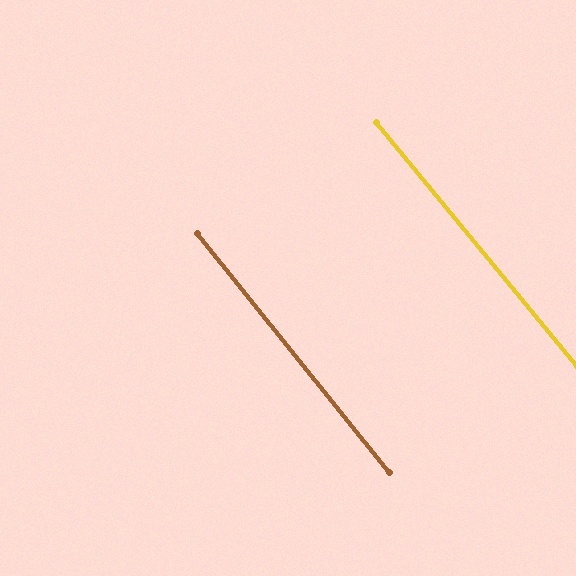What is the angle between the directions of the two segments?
Approximately 1 degree.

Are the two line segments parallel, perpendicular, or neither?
Parallel — their directions differ by only 0.8°.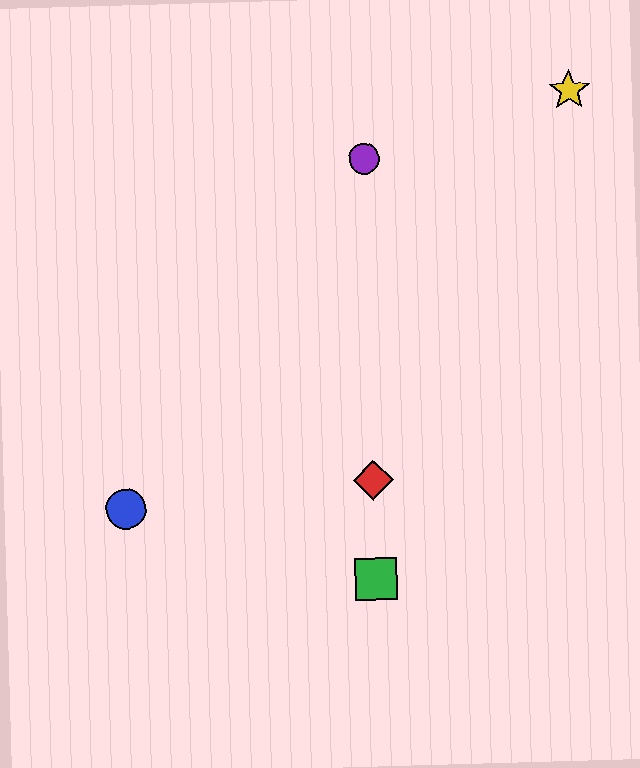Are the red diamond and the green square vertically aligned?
Yes, both are at x≈373.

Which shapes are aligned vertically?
The red diamond, the green square, the purple circle are aligned vertically.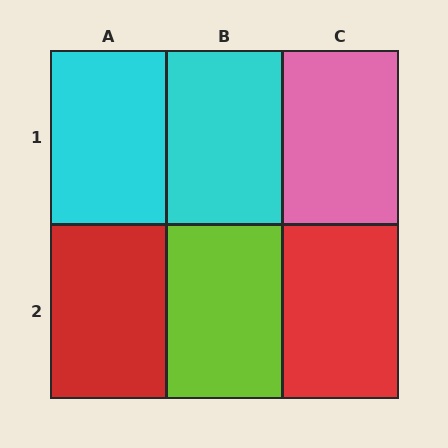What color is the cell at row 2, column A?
Red.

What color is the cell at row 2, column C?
Red.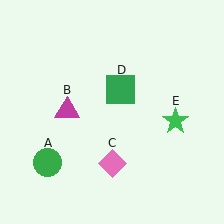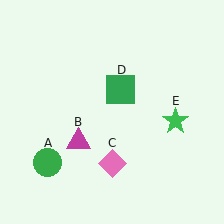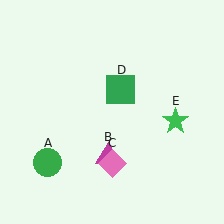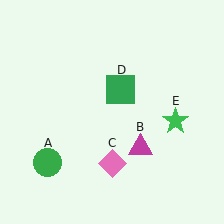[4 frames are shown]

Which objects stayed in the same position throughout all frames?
Green circle (object A) and pink diamond (object C) and green square (object D) and green star (object E) remained stationary.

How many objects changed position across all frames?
1 object changed position: magenta triangle (object B).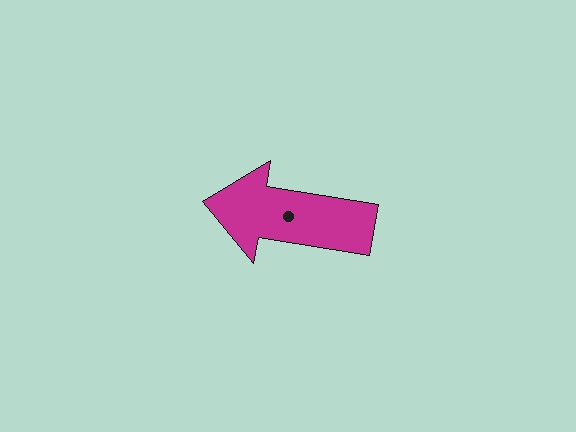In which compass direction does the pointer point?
West.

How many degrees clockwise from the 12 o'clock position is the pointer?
Approximately 279 degrees.